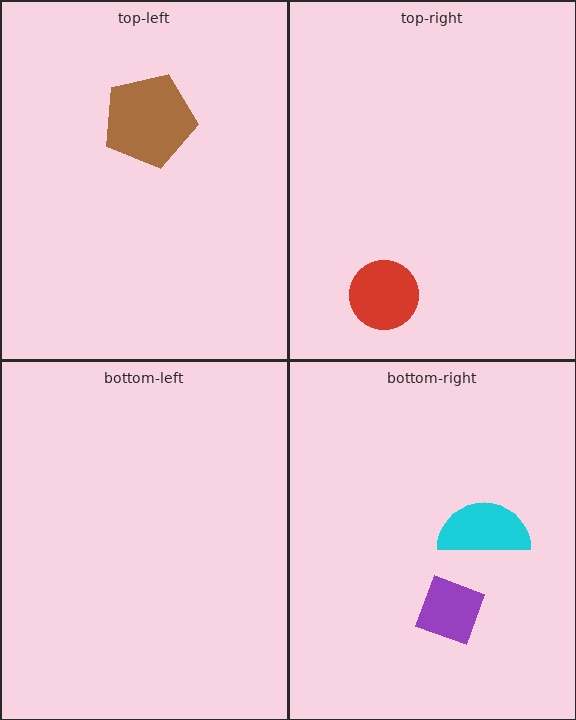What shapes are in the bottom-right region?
The purple diamond, the cyan semicircle.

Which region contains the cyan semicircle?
The bottom-right region.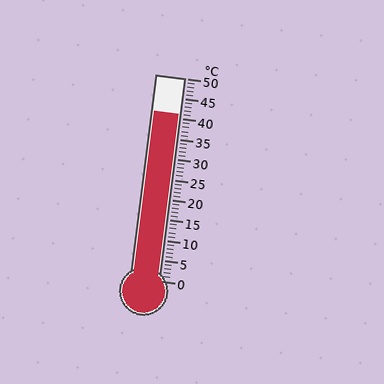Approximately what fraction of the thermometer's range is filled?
The thermometer is filled to approximately 80% of its range.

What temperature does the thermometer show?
The thermometer shows approximately 41°C.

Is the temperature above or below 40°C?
The temperature is above 40°C.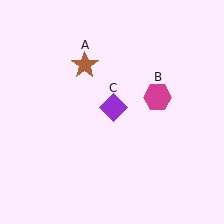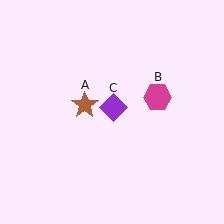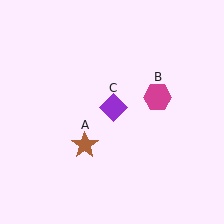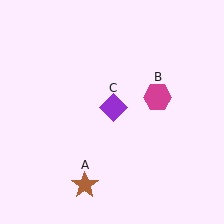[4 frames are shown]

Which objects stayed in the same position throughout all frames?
Magenta hexagon (object B) and purple diamond (object C) remained stationary.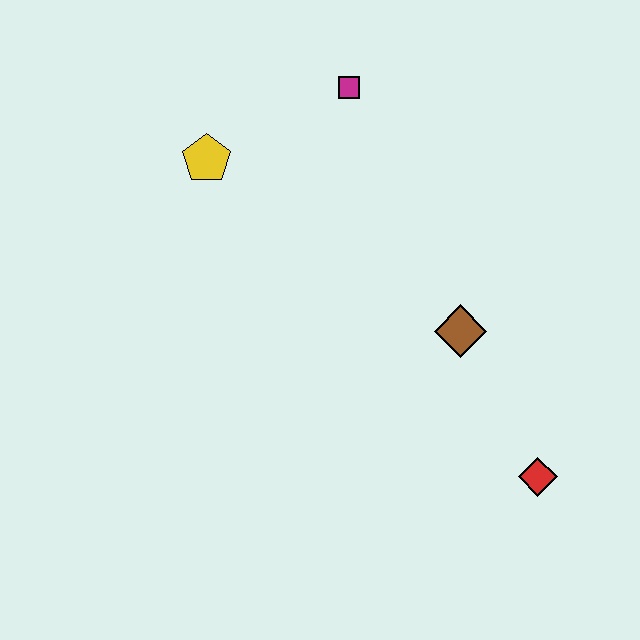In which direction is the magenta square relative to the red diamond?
The magenta square is above the red diamond.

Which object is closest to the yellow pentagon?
The magenta square is closest to the yellow pentagon.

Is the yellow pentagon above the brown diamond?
Yes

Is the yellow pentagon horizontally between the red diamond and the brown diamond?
No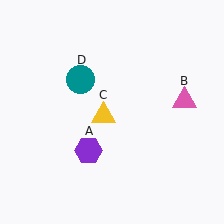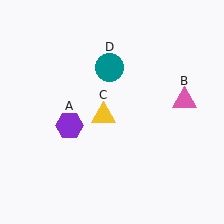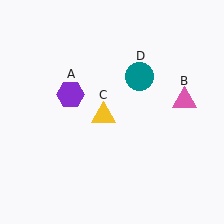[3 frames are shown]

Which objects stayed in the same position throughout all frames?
Pink triangle (object B) and yellow triangle (object C) remained stationary.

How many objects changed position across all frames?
2 objects changed position: purple hexagon (object A), teal circle (object D).